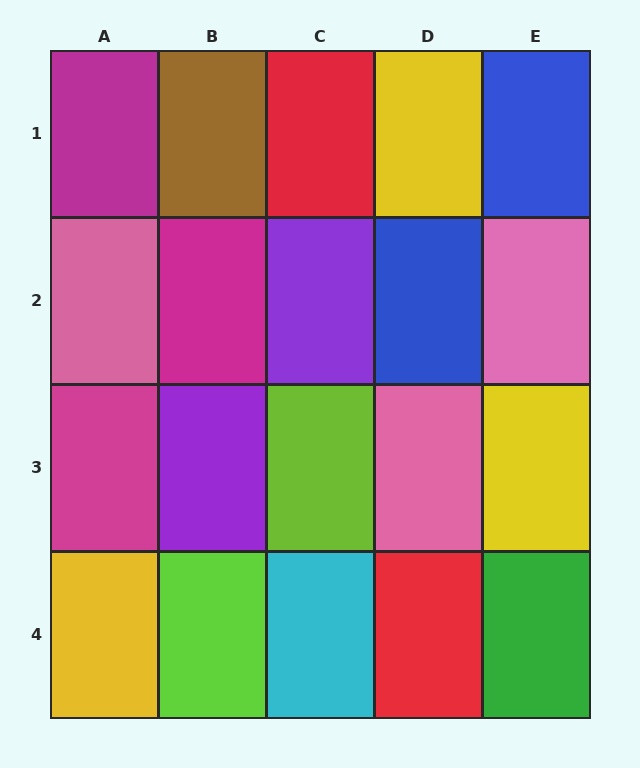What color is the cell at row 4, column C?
Cyan.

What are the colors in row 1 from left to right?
Magenta, brown, red, yellow, blue.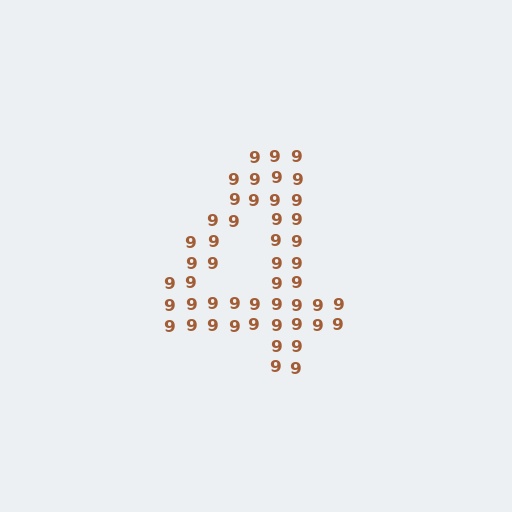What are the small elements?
The small elements are digit 9's.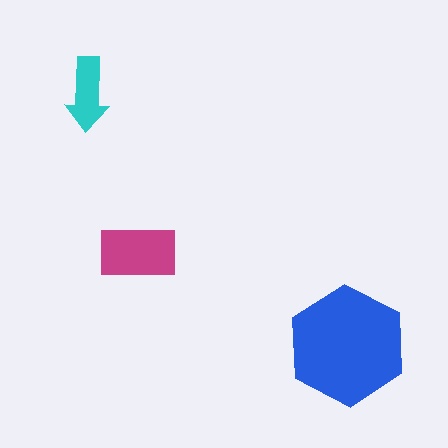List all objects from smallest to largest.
The cyan arrow, the magenta rectangle, the blue hexagon.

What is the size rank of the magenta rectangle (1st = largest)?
2nd.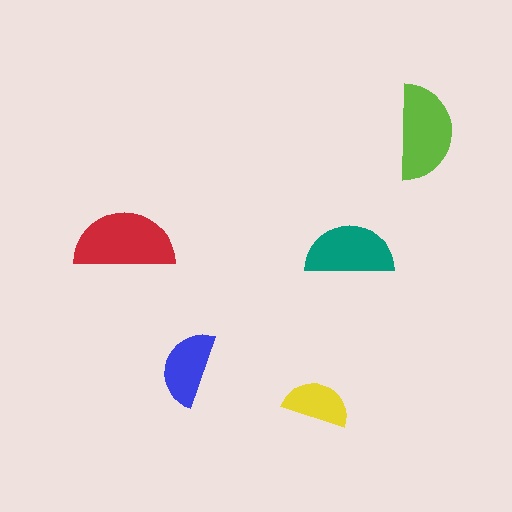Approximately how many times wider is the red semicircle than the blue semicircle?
About 1.5 times wider.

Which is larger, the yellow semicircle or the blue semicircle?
The blue one.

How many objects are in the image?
There are 5 objects in the image.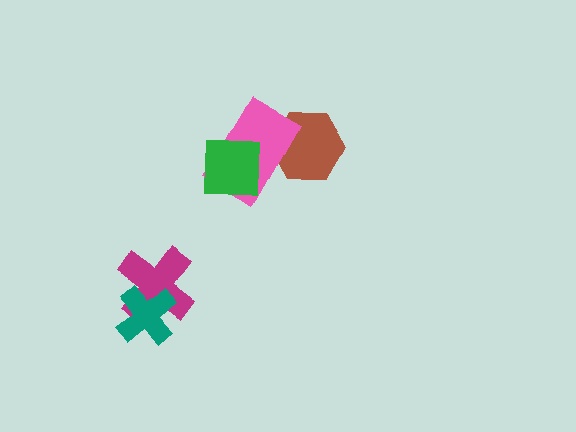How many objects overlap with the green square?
1 object overlaps with the green square.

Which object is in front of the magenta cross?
The teal cross is in front of the magenta cross.